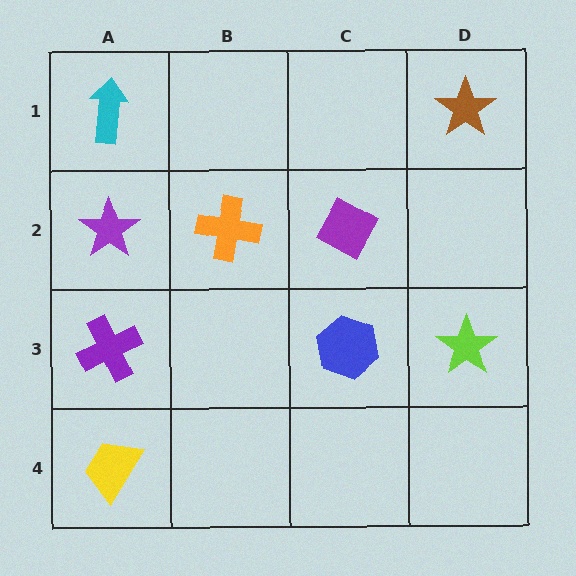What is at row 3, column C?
A blue hexagon.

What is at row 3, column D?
A lime star.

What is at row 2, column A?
A purple star.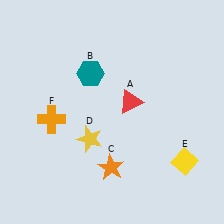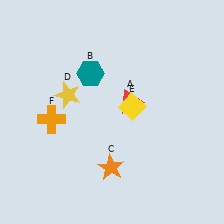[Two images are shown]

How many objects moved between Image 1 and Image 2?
2 objects moved between the two images.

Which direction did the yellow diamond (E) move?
The yellow diamond (E) moved up.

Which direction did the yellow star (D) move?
The yellow star (D) moved up.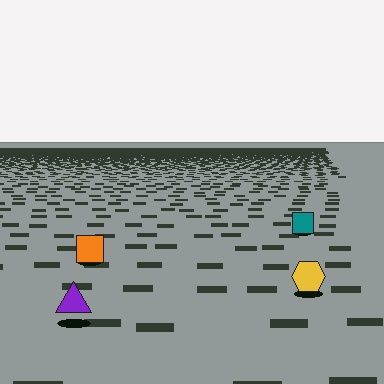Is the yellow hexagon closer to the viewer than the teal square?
Yes. The yellow hexagon is closer — you can tell from the texture gradient: the ground texture is coarser near it.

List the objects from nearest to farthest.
From nearest to farthest: the purple triangle, the yellow hexagon, the orange square, the teal square.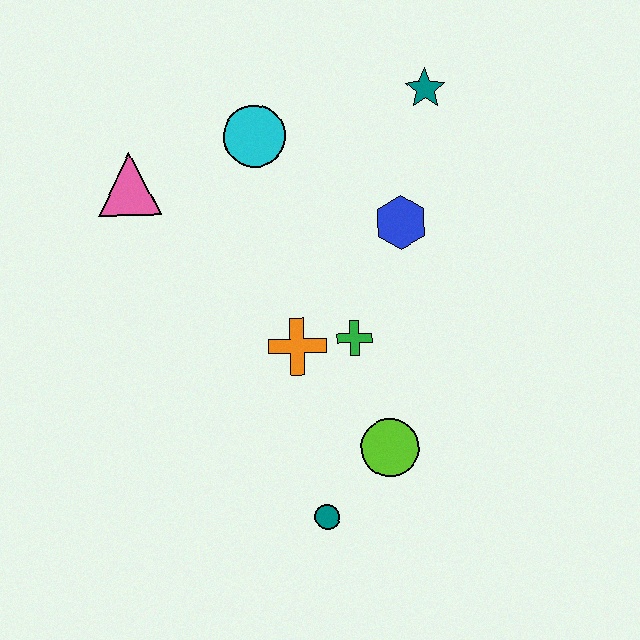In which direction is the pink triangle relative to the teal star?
The pink triangle is to the left of the teal star.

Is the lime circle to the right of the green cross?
Yes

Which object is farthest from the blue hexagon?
The teal circle is farthest from the blue hexagon.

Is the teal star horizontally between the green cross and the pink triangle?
No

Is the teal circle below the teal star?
Yes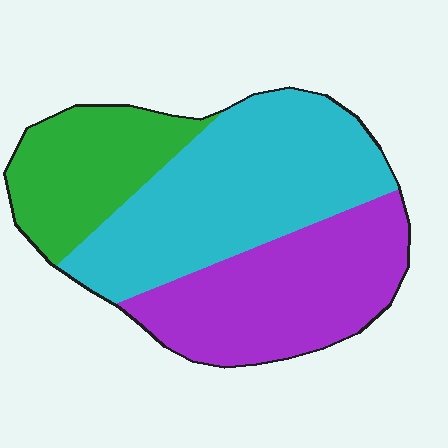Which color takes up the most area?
Cyan, at roughly 45%.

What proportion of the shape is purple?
Purple covers roughly 35% of the shape.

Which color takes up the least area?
Green, at roughly 20%.